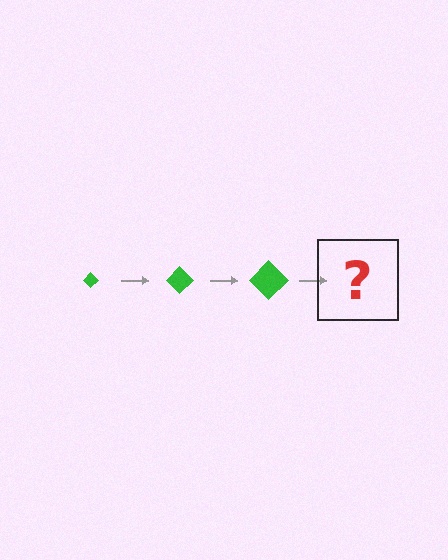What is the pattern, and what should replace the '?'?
The pattern is that the diamond gets progressively larger each step. The '?' should be a green diamond, larger than the previous one.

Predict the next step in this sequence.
The next step is a green diamond, larger than the previous one.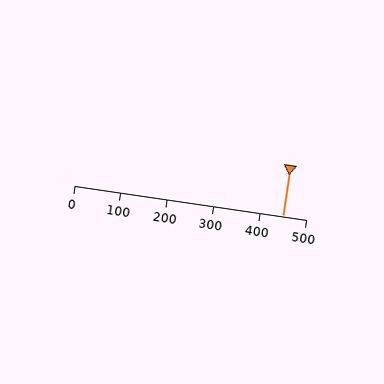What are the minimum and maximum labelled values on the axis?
The axis runs from 0 to 500.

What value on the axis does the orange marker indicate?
The marker indicates approximately 450.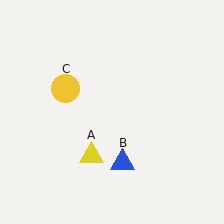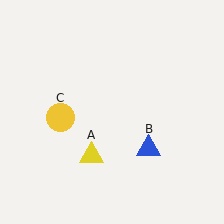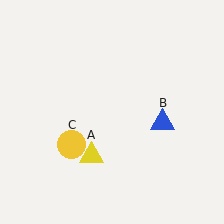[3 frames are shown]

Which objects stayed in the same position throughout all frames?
Yellow triangle (object A) remained stationary.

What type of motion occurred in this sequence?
The blue triangle (object B), yellow circle (object C) rotated counterclockwise around the center of the scene.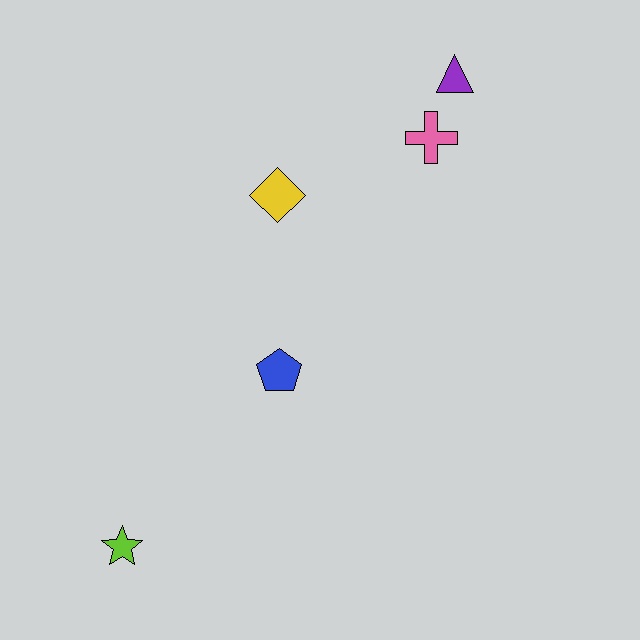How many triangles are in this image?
There is 1 triangle.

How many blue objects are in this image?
There is 1 blue object.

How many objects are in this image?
There are 5 objects.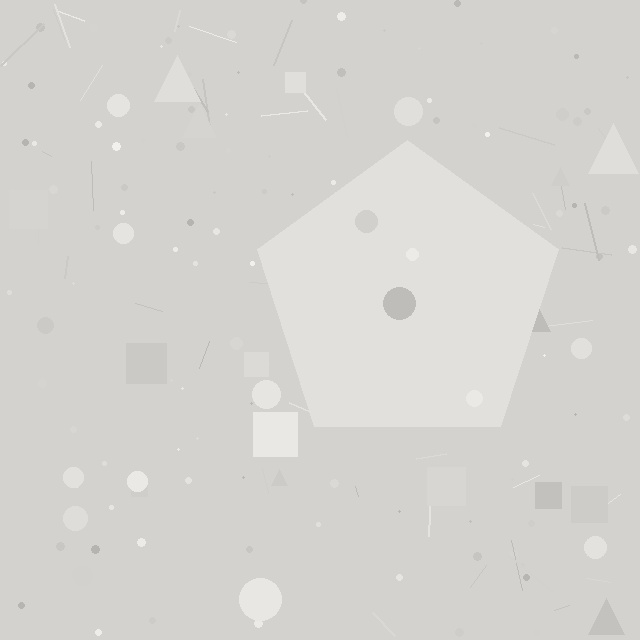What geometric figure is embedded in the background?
A pentagon is embedded in the background.